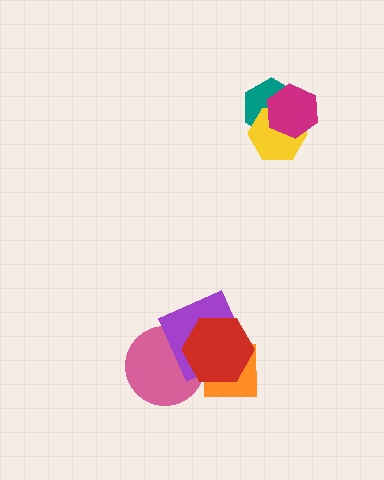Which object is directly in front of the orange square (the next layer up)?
The purple diamond is directly in front of the orange square.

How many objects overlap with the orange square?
2 objects overlap with the orange square.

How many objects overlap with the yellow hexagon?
2 objects overlap with the yellow hexagon.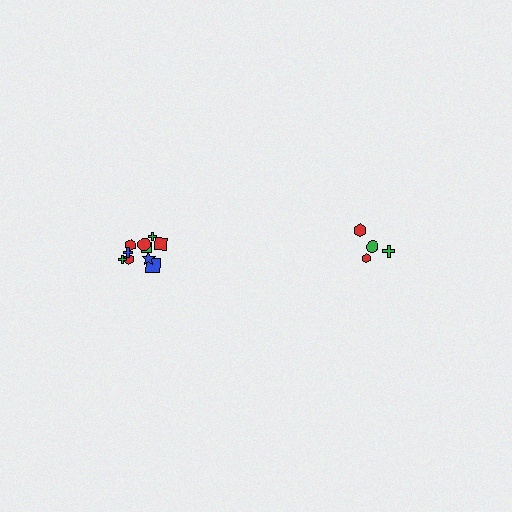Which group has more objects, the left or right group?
The left group.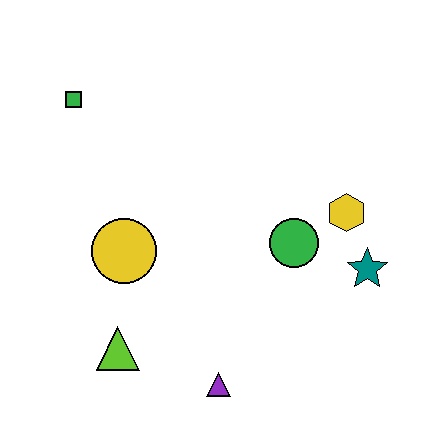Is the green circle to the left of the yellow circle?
No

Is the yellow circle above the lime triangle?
Yes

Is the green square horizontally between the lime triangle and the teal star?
No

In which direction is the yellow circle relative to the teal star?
The yellow circle is to the left of the teal star.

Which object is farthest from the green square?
The teal star is farthest from the green square.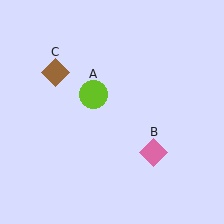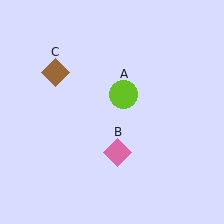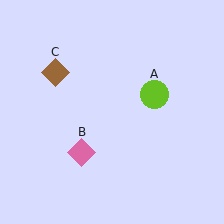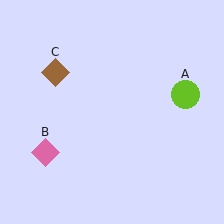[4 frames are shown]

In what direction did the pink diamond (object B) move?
The pink diamond (object B) moved left.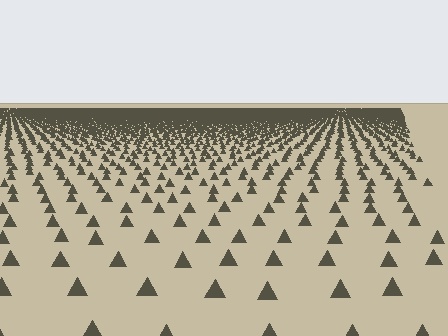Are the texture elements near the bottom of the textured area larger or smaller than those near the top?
Larger. Near the bottom, elements are closer to the viewer and appear at a bigger on-screen size.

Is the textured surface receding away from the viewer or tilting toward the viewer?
The surface is receding away from the viewer. Texture elements get smaller and denser toward the top.